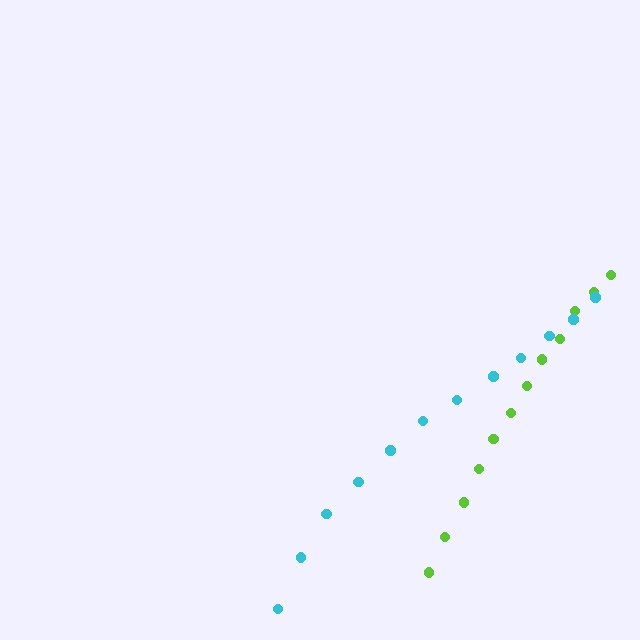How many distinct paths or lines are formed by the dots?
There are 2 distinct paths.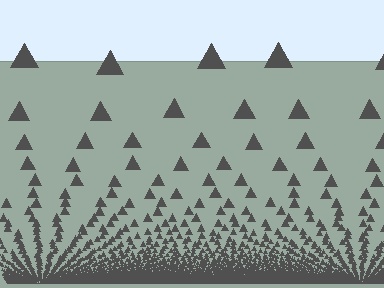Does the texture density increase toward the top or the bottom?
Density increases toward the bottom.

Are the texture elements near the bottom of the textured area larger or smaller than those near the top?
Smaller. The gradient is inverted — elements near the bottom are smaller and denser.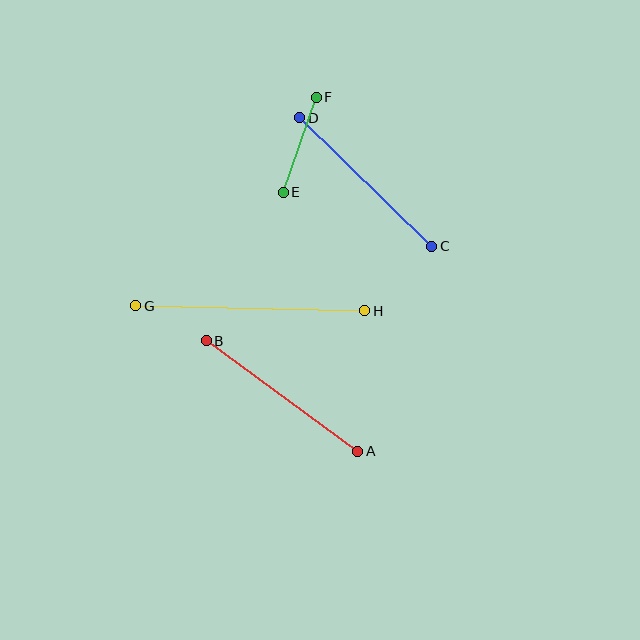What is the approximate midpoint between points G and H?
The midpoint is at approximately (250, 308) pixels.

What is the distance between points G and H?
The distance is approximately 229 pixels.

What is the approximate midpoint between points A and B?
The midpoint is at approximately (282, 396) pixels.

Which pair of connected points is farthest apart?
Points G and H are farthest apart.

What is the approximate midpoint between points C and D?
The midpoint is at approximately (366, 182) pixels.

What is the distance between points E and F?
The distance is approximately 100 pixels.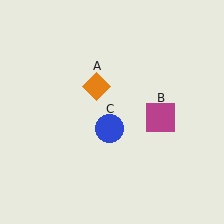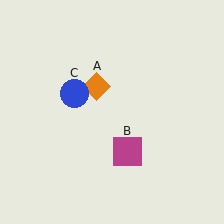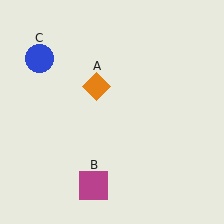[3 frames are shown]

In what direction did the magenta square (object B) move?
The magenta square (object B) moved down and to the left.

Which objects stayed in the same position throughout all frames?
Orange diamond (object A) remained stationary.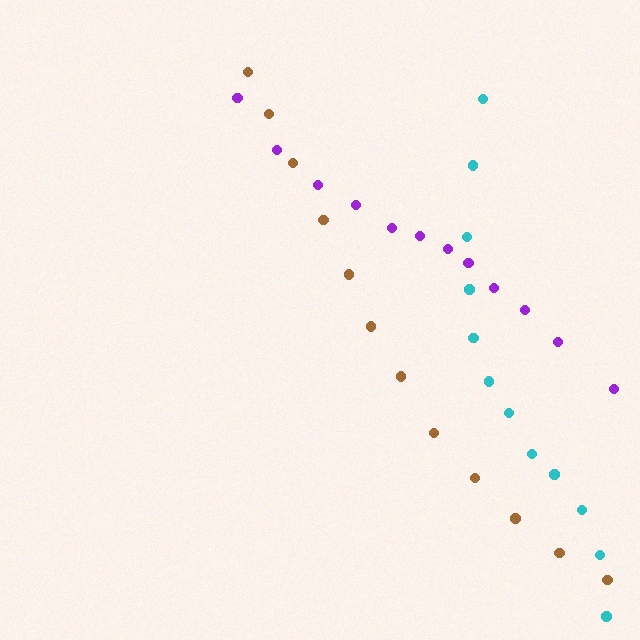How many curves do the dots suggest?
There are 3 distinct paths.